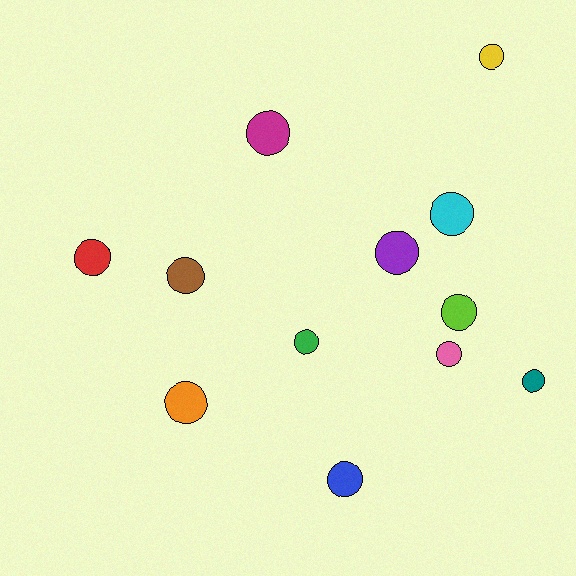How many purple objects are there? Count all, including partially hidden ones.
There is 1 purple object.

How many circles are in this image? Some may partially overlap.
There are 12 circles.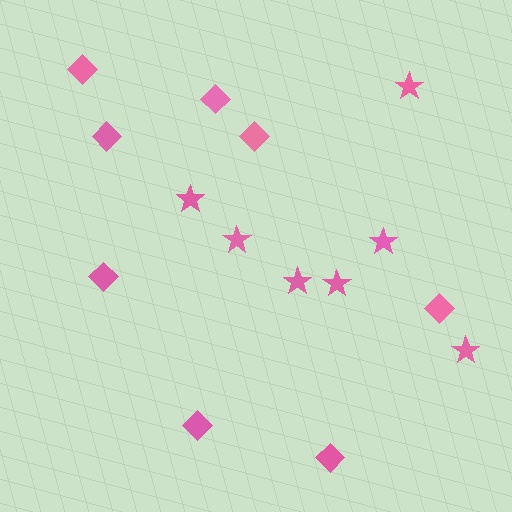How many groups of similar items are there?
There are 2 groups: one group of stars (7) and one group of diamonds (8).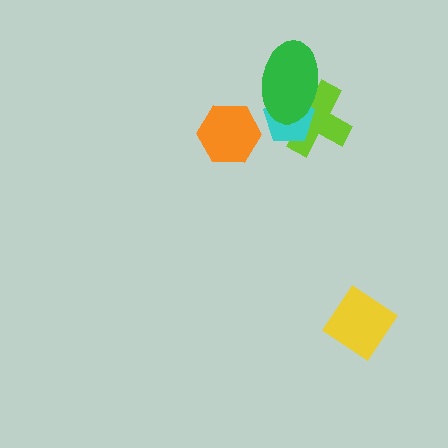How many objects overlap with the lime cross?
2 objects overlap with the lime cross.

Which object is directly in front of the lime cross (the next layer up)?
The cyan pentagon is directly in front of the lime cross.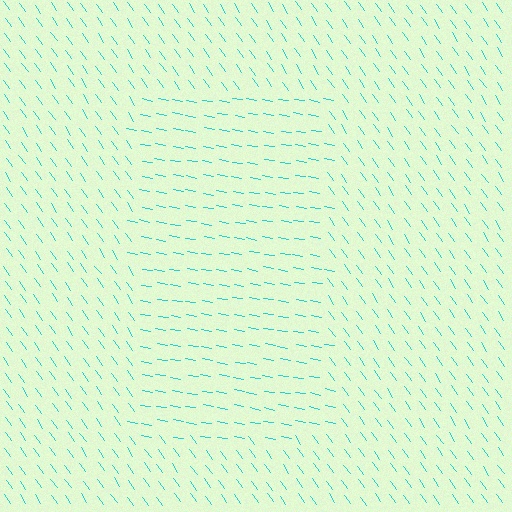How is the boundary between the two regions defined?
The boundary is defined purely by a change in line orientation (approximately 45 degrees difference). All lines are the same color and thickness.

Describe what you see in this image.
The image is filled with small cyan line segments. A rectangle region in the image has lines oriented differently from the surrounding lines, creating a visible texture boundary.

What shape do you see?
I see a rectangle.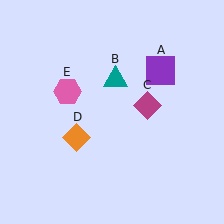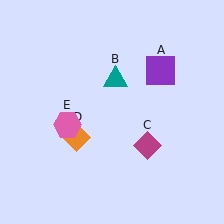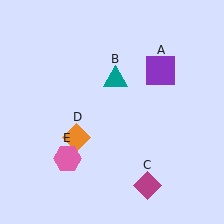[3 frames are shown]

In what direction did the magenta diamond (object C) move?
The magenta diamond (object C) moved down.